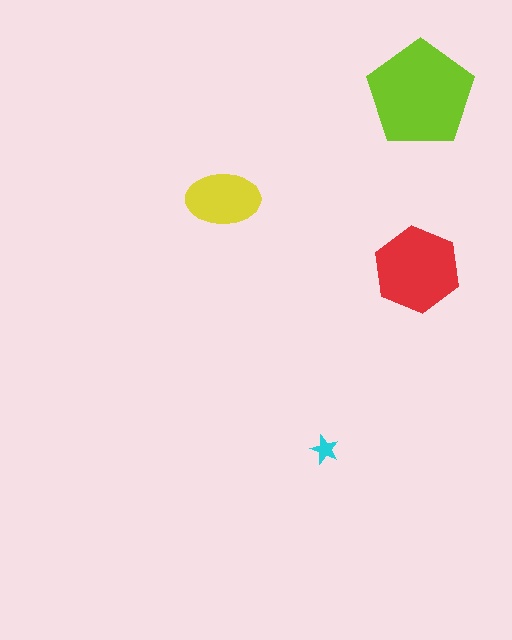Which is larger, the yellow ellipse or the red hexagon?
The red hexagon.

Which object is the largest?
The lime pentagon.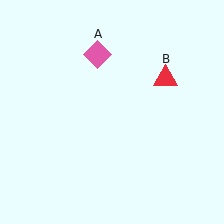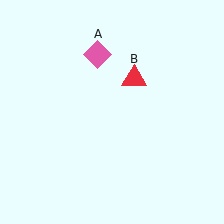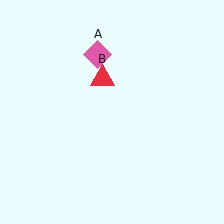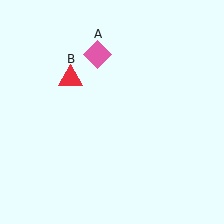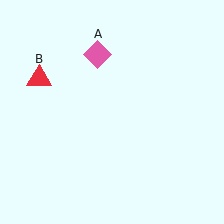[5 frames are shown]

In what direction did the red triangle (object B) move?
The red triangle (object B) moved left.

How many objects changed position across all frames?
1 object changed position: red triangle (object B).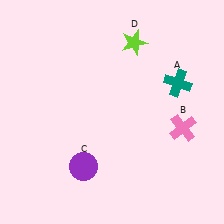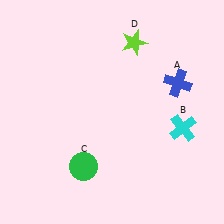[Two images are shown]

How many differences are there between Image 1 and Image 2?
There are 3 differences between the two images.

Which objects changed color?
A changed from teal to blue. B changed from pink to cyan. C changed from purple to green.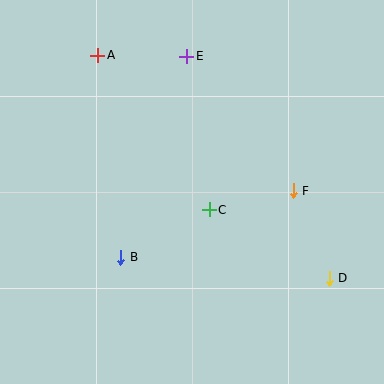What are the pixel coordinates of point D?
Point D is at (329, 278).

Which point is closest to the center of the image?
Point C at (209, 210) is closest to the center.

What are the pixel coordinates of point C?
Point C is at (209, 210).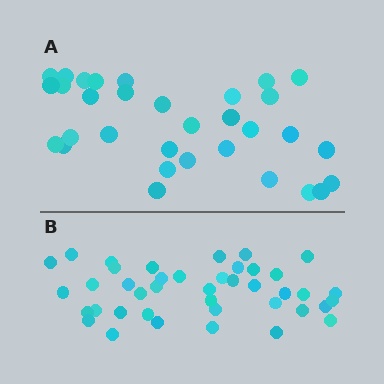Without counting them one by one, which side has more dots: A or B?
Region B (the bottom region) has more dots.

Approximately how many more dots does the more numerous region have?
Region B has roughly 8 or so more dots than region A.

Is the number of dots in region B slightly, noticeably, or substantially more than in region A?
Region B has noticeably more, but not dramatically so. The ratio is roughly 1.3 to 1.